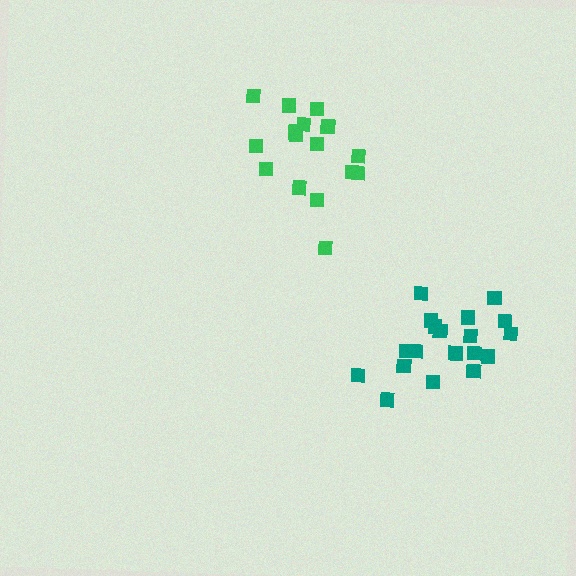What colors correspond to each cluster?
The clusters are colored: green, teal.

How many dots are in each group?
Group 1: 17 dots, Group 2: 19 dots (36 total).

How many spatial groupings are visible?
There are 2 spatial groupings.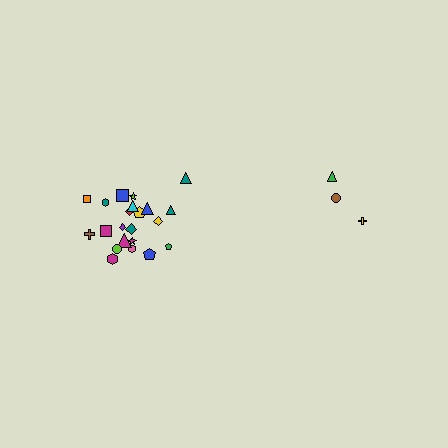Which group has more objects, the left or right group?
The left group.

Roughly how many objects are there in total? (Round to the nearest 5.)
Roughly 25 objects in total.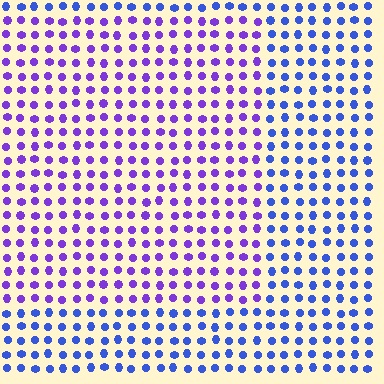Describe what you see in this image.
The image is filled with small blue elements in a uniform arrangement. A rectangle-shaped region is visible where the elements are tinted to a slightly different hue, forming a subtle color boundary.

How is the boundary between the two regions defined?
The boundary is defined purely by a slight shift in hue (about 38 degrees). Spacing, size, and orientation are identical on both sides.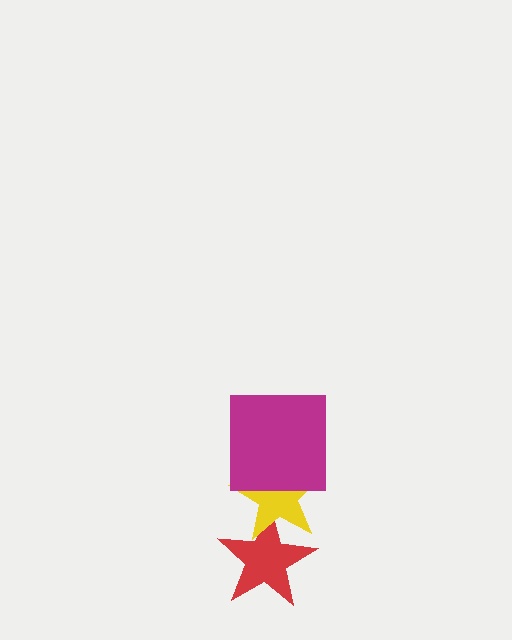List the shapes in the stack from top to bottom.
From top to bottom: the magenta square, the yellow star, the red star.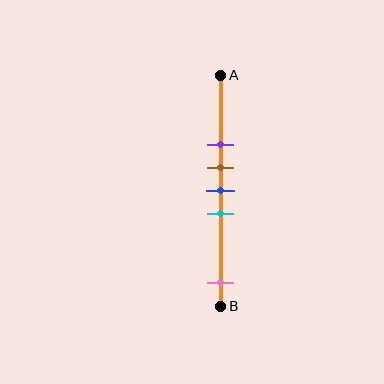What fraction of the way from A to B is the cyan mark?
The cyan mark is approximately 60% (0.6) of the way from A to B.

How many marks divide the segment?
There are 5 marks dividing the segment.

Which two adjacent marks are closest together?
The brown and blue marks are the closest adjacent pair.